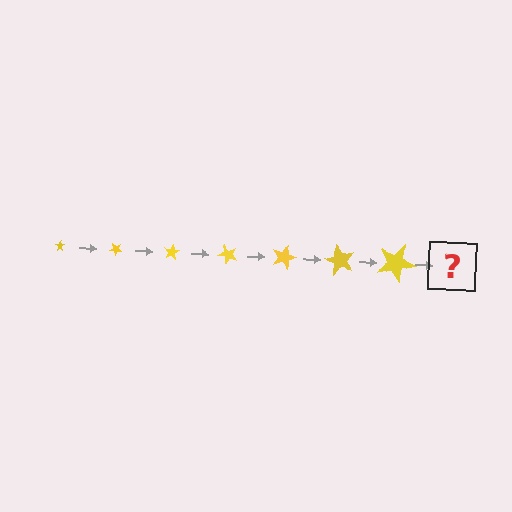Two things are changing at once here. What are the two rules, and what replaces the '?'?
The two rules are that the star grows larger each step and it rotates 40 degrees each step. The '?' should be a star, larger than the previous one and rotated 280 degrees from the start.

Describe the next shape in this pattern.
It should be a star, larger than the previous one and rotated 280 degrees from the start.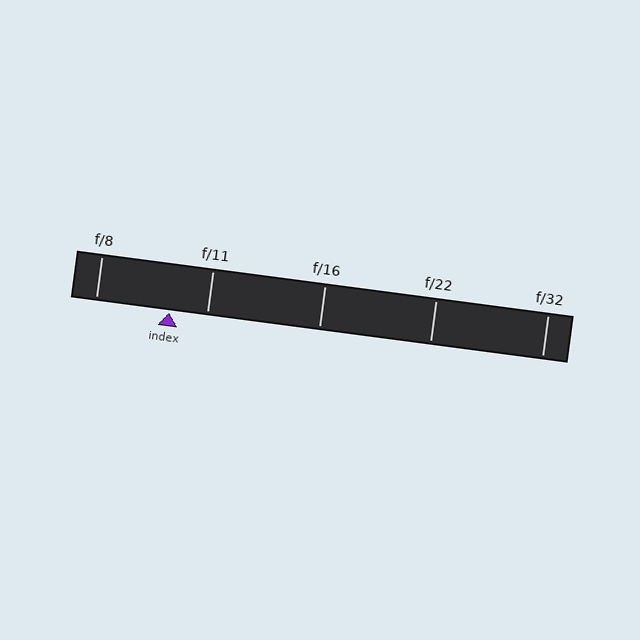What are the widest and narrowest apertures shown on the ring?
The widest aperture shown is f/8 and the narrowest is f/32.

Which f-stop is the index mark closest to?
The index mark is closest to f/11.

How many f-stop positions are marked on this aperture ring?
There are 5 f-stop positions marked.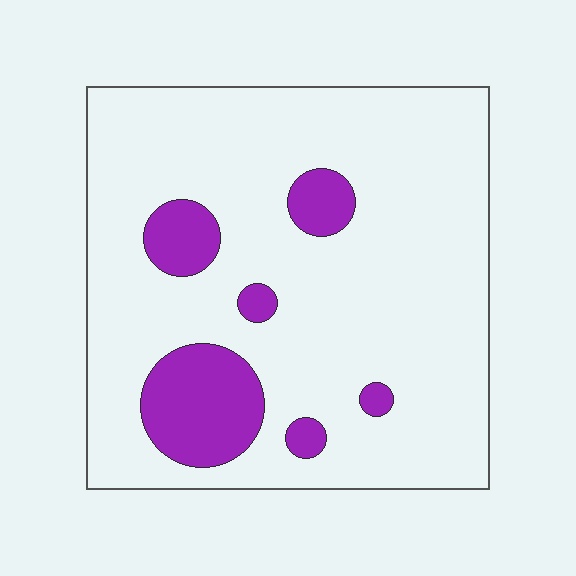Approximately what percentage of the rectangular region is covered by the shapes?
Approximately 15%.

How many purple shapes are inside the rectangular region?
6.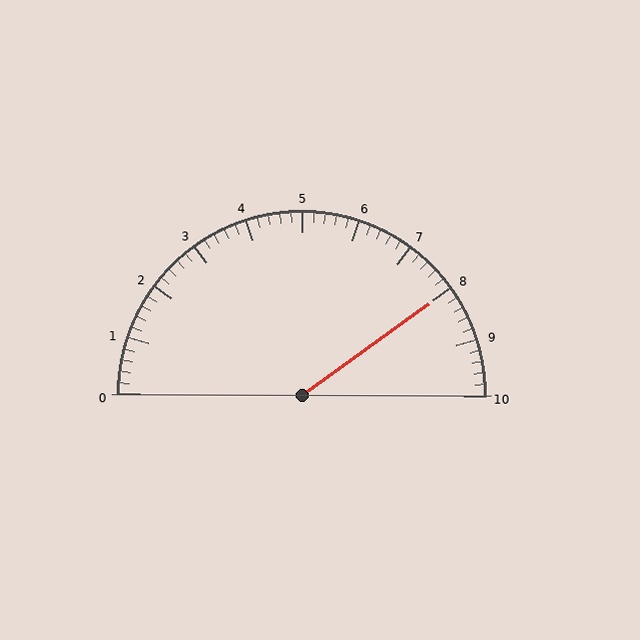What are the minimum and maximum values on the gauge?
The gauge ranges from 0 to 10.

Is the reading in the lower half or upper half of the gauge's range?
The reading is in the upper half of the range (0 to 10).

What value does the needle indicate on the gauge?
The needle indicates approximately 8.0.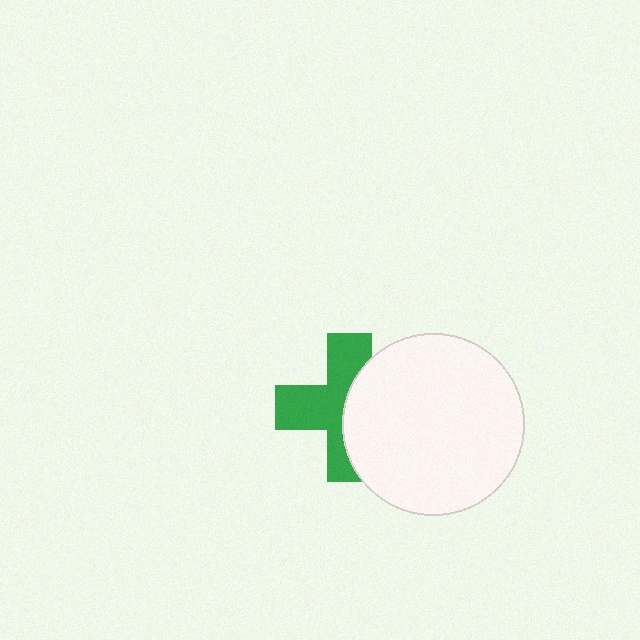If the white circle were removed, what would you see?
You would see the complete green cross.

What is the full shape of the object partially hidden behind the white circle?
The partially hidden object is a green cross.